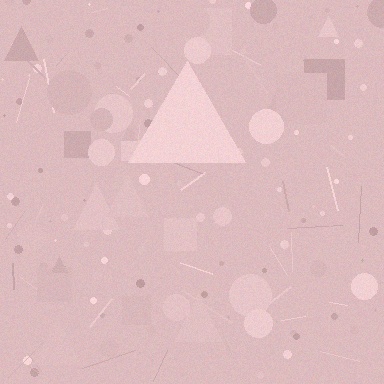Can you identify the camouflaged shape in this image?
The camouflaged shape is a triangle.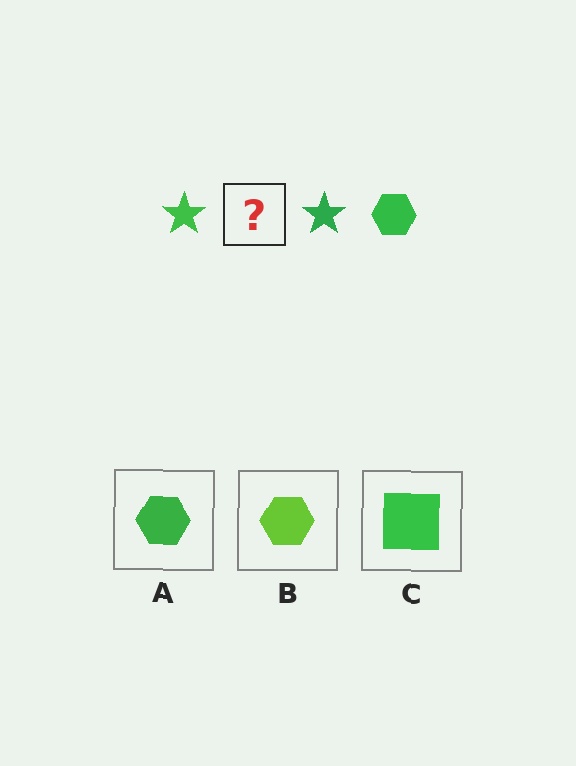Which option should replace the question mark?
Option A.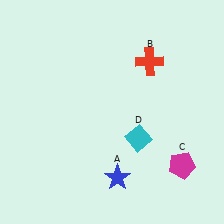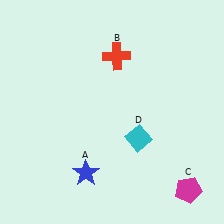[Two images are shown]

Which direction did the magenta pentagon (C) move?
The magenta pentagon (C) moved down.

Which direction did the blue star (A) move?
The blue star (A) moved left.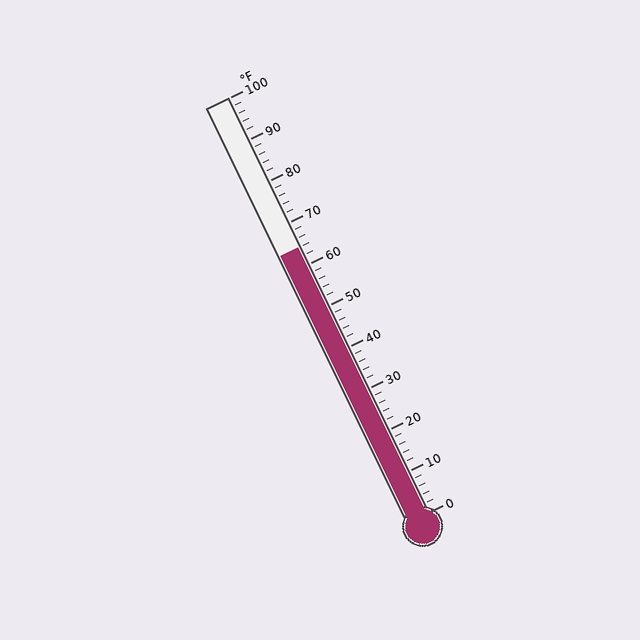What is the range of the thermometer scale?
The thermometer scale ranges from 0°F to 100°F.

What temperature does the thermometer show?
The thermometer shows approximately 64°F.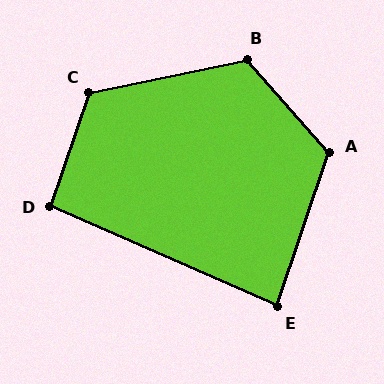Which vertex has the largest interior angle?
C, at approximately 121 degrees.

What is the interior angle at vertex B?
Approximately 120 degrees (obtuse).